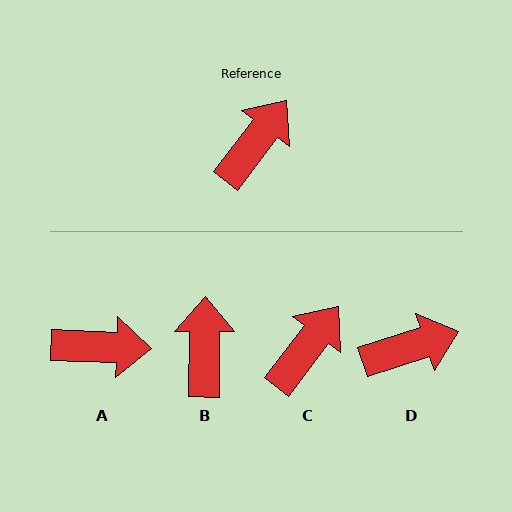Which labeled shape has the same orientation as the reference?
C.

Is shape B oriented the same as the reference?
No, it is off by about 37 degrees.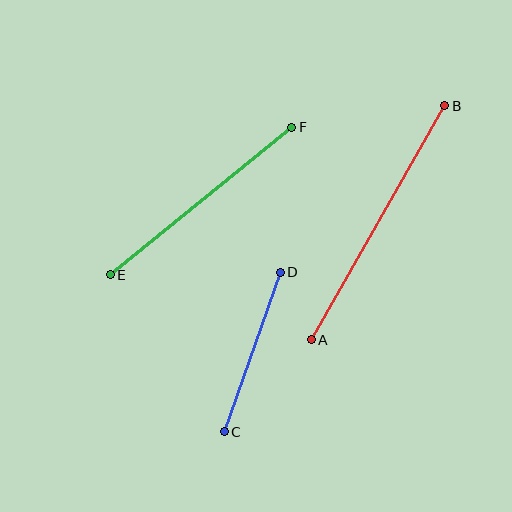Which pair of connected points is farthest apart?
Points A and B are farthest apart.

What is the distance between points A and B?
The distance is approximately 269 pixels.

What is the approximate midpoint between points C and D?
The midpoint is at approximately (252, 352) pixels.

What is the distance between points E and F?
The distance is approximately 234 pixels.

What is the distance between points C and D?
The distance is approximately 169 pixels.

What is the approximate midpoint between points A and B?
The midpoint is at approximately (378, 223) pixels.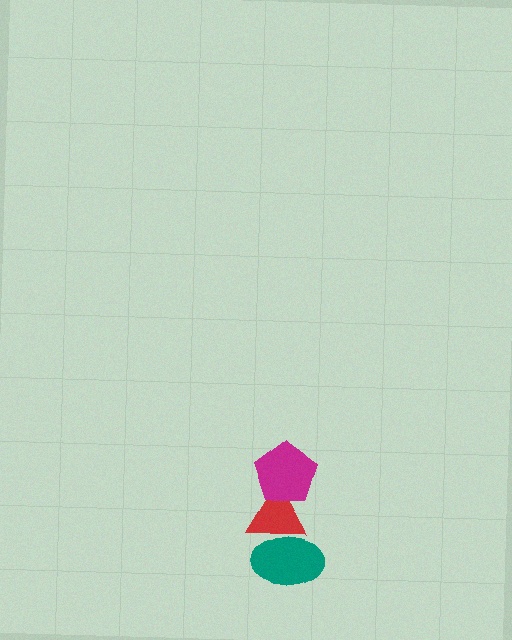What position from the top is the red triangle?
The red triangle is 2nd from the top.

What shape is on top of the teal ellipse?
The red triangle is on top of the teal ellipse.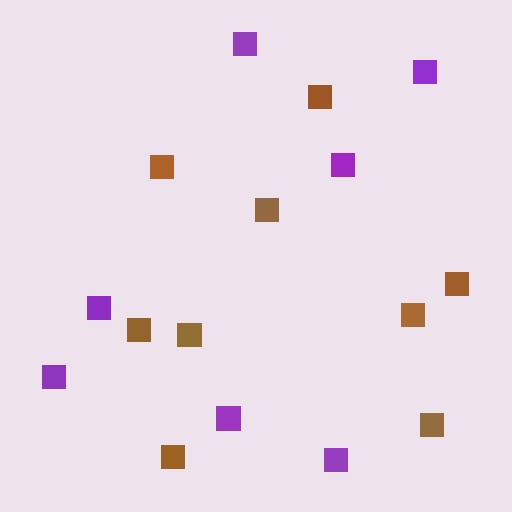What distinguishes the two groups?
There are 2 groups: one group of purple squares (7) and one group of brown squares (9).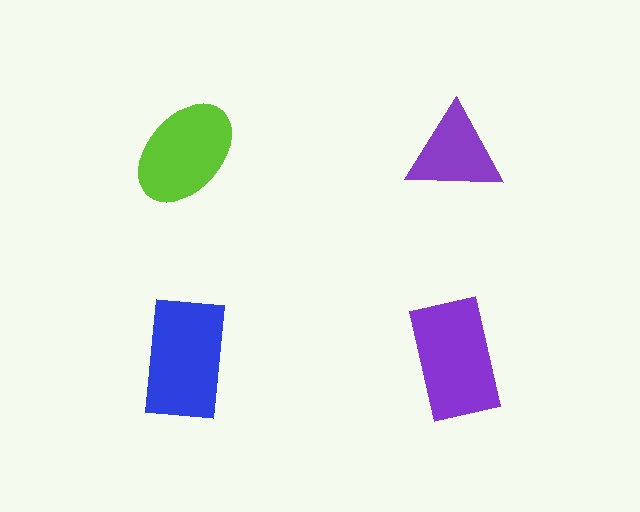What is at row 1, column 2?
A purple triangle.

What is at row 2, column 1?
A blue rectangle.